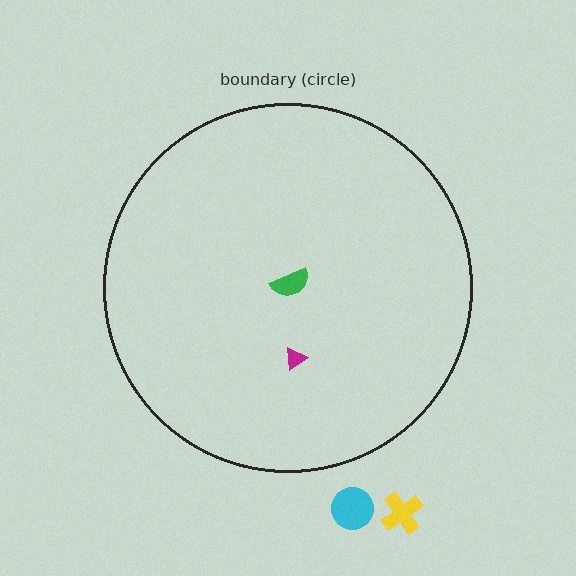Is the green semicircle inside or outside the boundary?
Inside.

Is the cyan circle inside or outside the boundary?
Outside.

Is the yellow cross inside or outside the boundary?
Outside.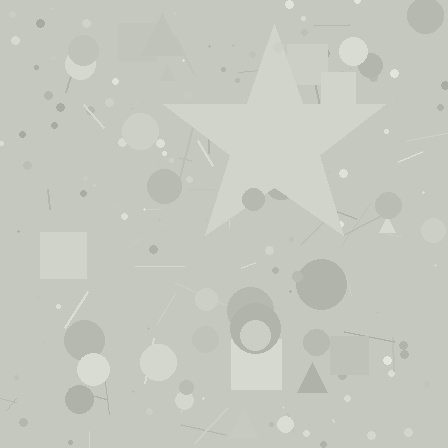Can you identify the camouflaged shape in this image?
The camouflaged shape is a star.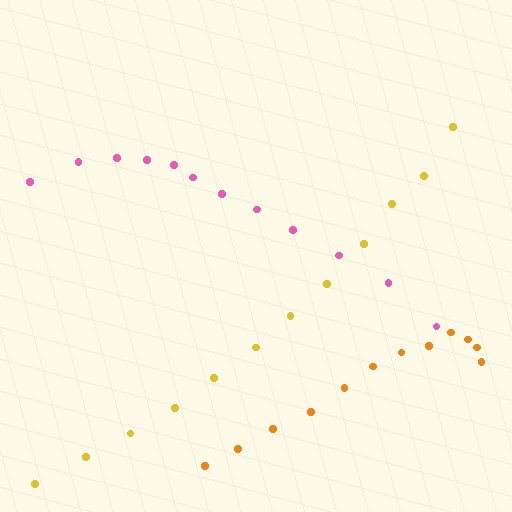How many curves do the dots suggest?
There are 3 distinct paths.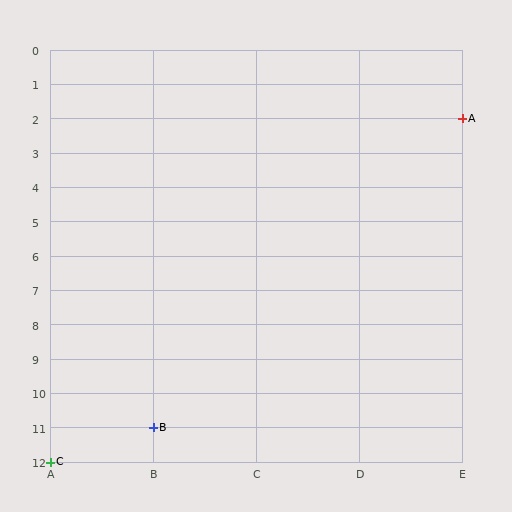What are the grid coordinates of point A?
Point A is at grid coordinates (E, 2).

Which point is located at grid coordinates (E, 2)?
Point A is at (E, 2).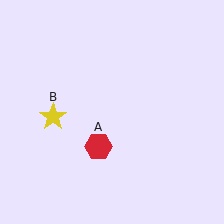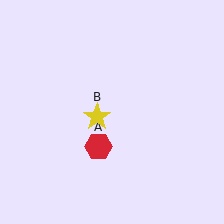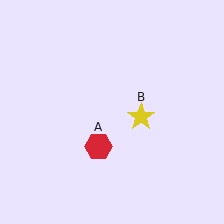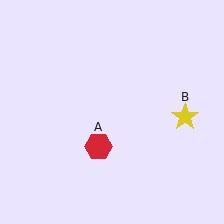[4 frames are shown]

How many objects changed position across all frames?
1 object changed position: yellow star (object B).